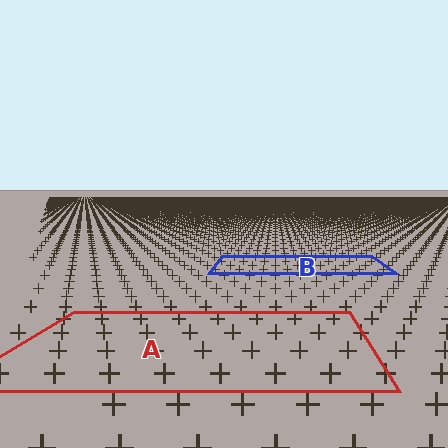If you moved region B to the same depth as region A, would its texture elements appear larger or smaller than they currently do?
They would appear larger. At a closer depth, the same texture elements are projected at a bigger on-screen size.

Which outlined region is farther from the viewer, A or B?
Region B is farther from the viewer — the texture elements inside it appear smaller and more densely packed.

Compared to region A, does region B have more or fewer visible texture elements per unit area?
Region B has more texture elements per unit area — they are packed more densely because it is farther away.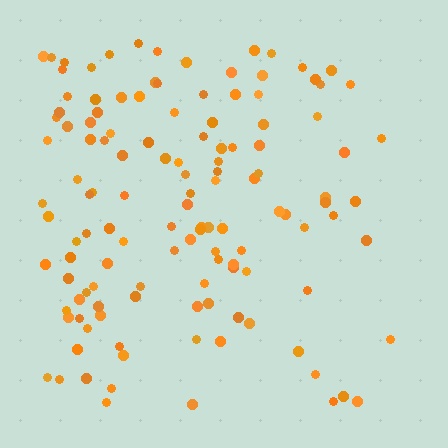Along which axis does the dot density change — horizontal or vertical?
Horizontal.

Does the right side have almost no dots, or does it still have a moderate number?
Still a moderate number, just noticeably fewer than the left.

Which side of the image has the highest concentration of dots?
The left.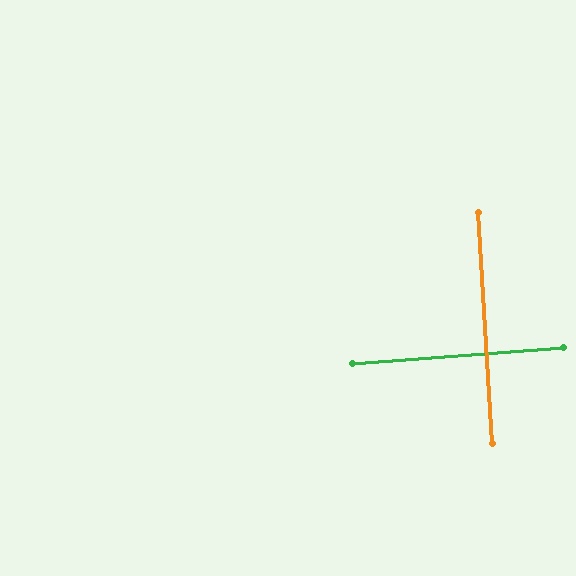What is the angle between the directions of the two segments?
Approximately 89 degrees.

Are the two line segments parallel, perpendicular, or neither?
Perpendicular — they meet at approximately 89°.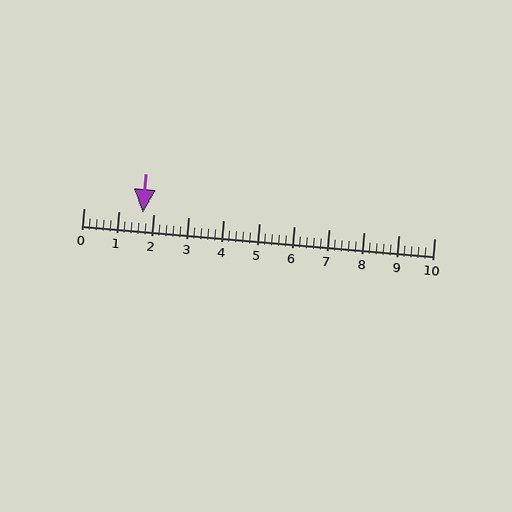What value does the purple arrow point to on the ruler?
The purple arrow points to approximately 1.7.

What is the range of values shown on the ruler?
The ruler shows values from 0 to 10.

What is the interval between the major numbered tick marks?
The major tick marks are spaced 1 units apart.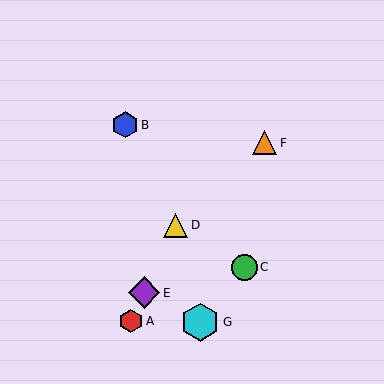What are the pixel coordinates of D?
Object D is at (175, 225).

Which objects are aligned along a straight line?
Objects A, D, E are aligned along a straight line.